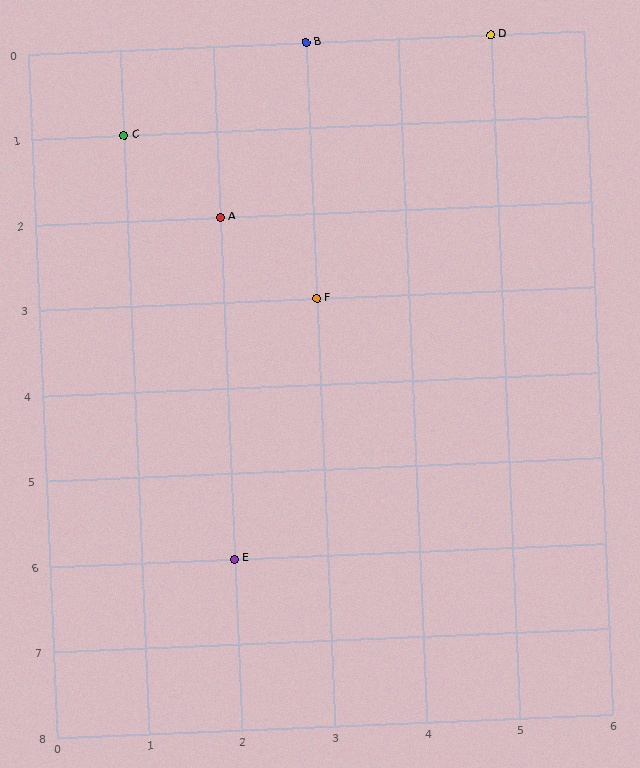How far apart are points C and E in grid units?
Points C and E are 1 column and 5 rows apart (about 5.1 grid units diagonally).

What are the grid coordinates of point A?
Point A is at grid coordinates (2, 2).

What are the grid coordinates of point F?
Point F is at grid coordinates (3, 3).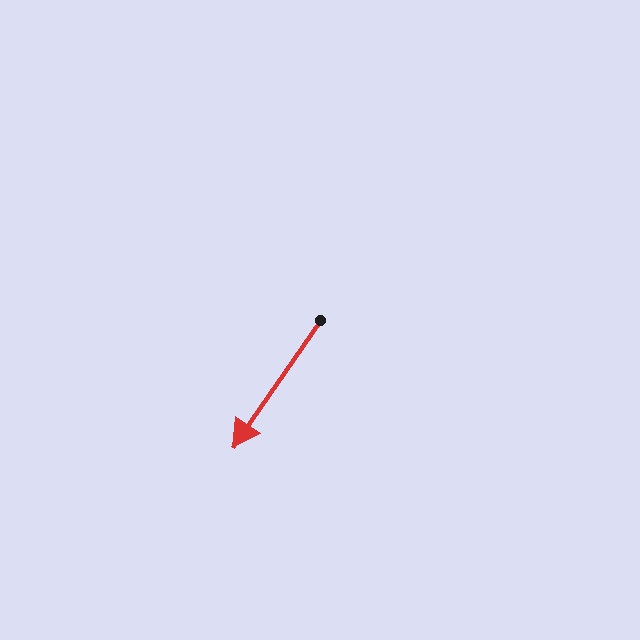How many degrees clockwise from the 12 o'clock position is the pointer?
Approximately 214 degrees.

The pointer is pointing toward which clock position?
Roughly 7 o'clock.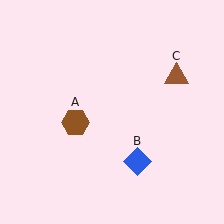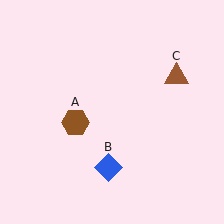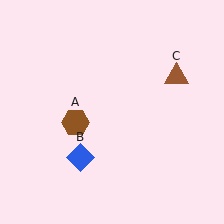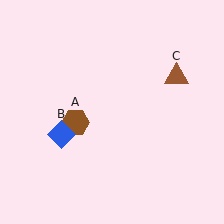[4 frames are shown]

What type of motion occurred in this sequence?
The blue diamond (object B) rotated clockwise around the center of the scene.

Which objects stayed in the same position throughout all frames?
Brown hexagon (object A) and brown triangle (object C) remained stationary.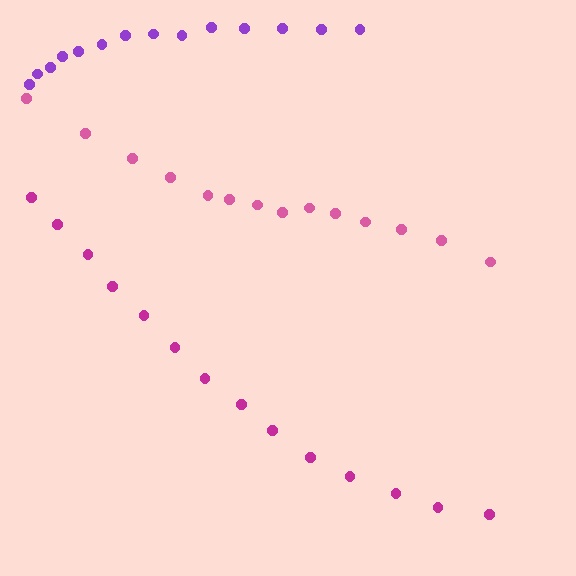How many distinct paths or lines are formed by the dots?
There are 3 distinct paths.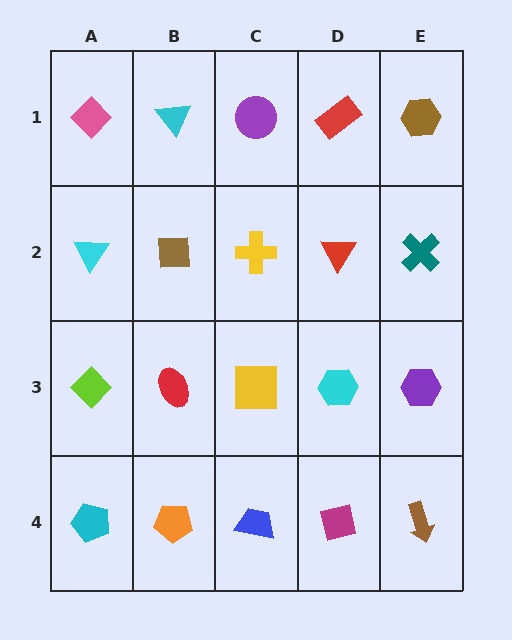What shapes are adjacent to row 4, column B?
A red ellipse (row 3, column B), a cyan pentagon (row 4, column A), a blue trapezoid (row 4, column C).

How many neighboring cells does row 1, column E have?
2.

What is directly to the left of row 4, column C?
An orange pentagon.